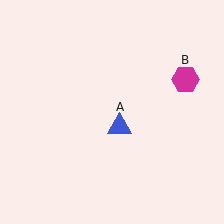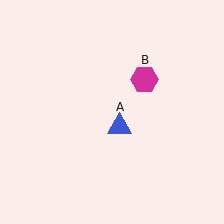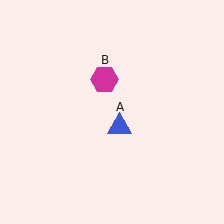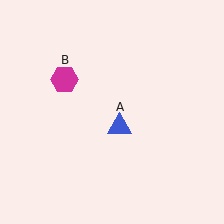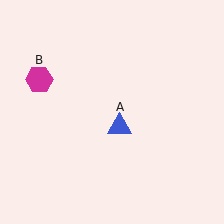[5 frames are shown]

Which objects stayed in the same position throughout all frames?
Blue triangle (object A) remained stationary.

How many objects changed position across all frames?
1 object changed position: magenta hexagon (object B).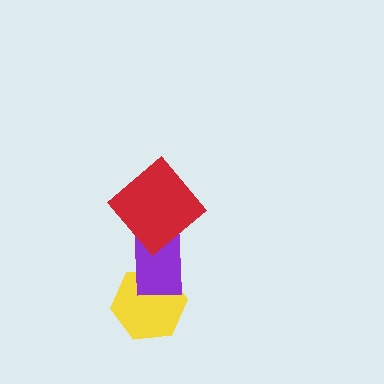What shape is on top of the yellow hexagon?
The purple rectangle is on top of the yellow hexagon.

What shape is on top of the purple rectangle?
The red diamond is on top of the purple rectangle.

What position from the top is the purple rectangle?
The purple rectangle is 2nd from the top.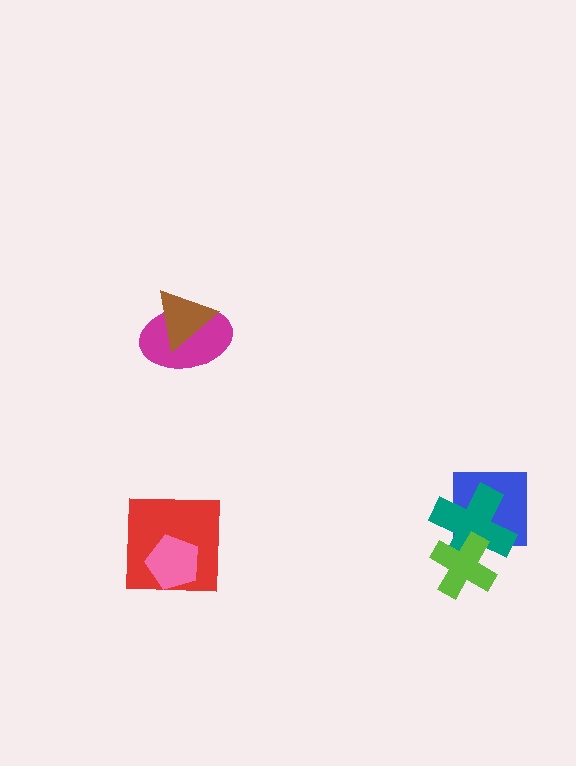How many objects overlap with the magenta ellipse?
1 object overlaps with the magenta ellipse.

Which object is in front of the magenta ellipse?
The brown triangle is in front of the magenta ellipse.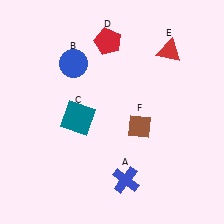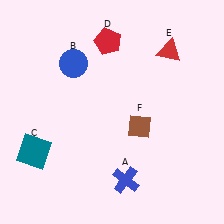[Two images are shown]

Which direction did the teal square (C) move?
The teal square (C) moved left.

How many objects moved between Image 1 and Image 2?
1 object moved between the two images.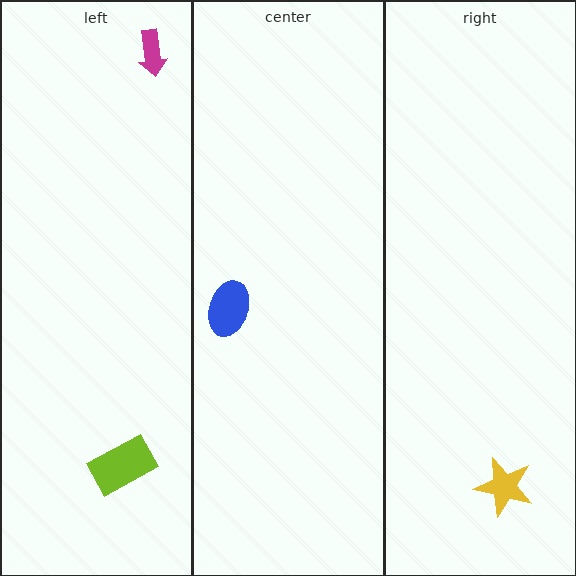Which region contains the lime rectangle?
The left region.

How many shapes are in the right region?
1.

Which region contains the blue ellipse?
The center region.